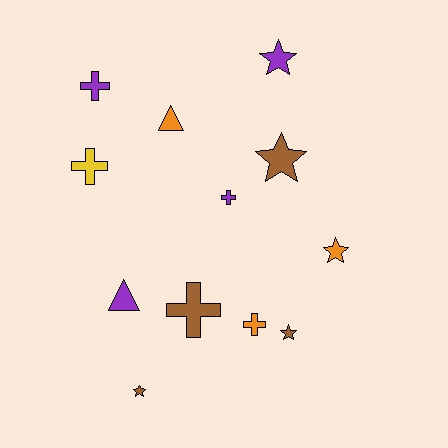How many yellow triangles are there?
There are no yellow triangles.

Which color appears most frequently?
Brown, with 4 objects.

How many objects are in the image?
There are 12 objects.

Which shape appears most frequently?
Star, with 5 objects.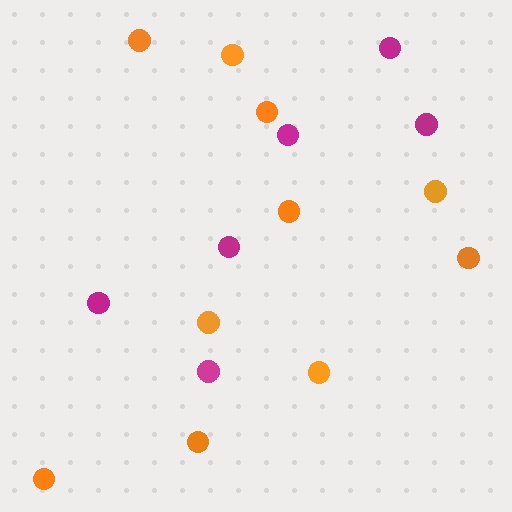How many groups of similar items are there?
There are 2 groups: one group of orange circles (10) and one group of magenta circles (6).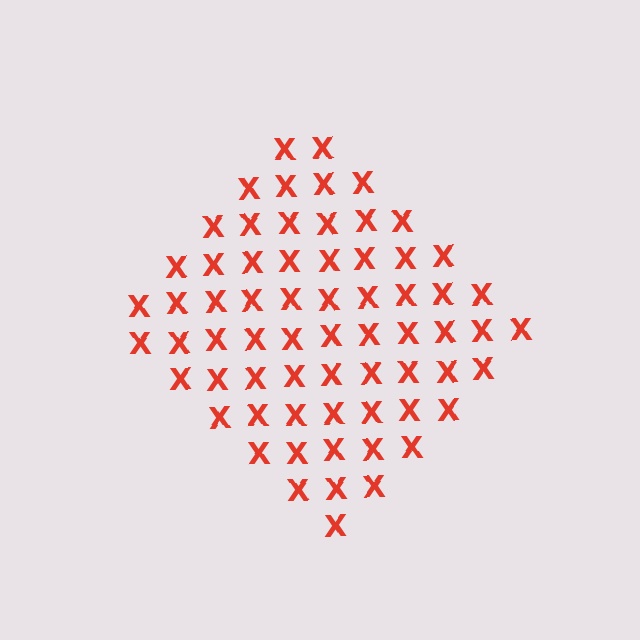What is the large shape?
The large shape is a diamond.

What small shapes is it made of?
It is made of small letter X's.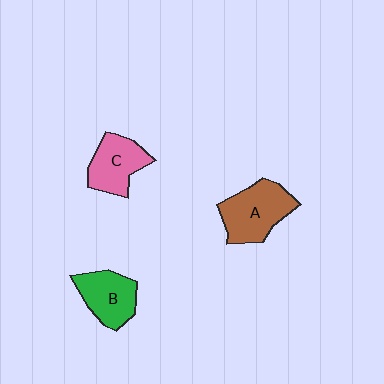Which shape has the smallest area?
Shape B (green).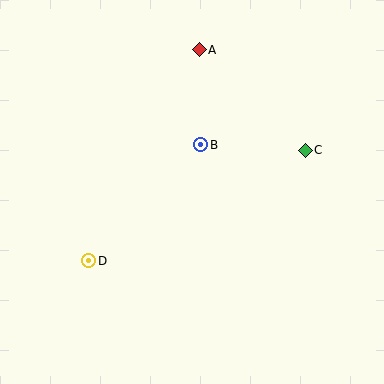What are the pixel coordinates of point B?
Point B is at (201, 145).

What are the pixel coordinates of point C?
Point C is at (305, 150).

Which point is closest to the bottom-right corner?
Point C is closest to the bottom-right corner.